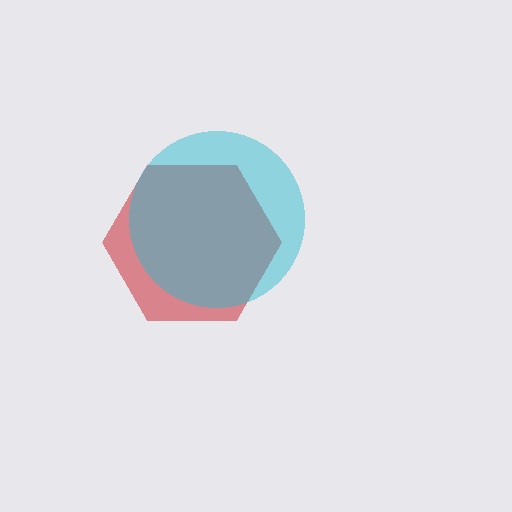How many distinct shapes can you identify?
There are 2 distinct shapes: a red hexagon, a cyan circle.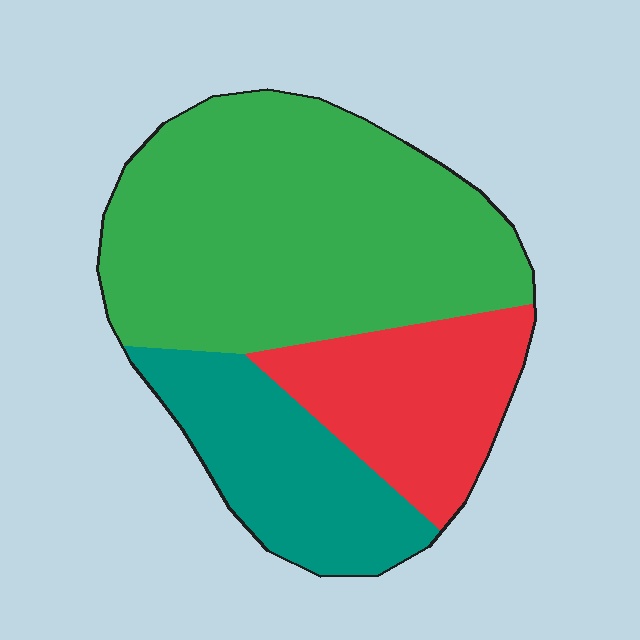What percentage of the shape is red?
Red takes up about one fifth (1/5) of the shape.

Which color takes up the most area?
Green, at roughly 55%.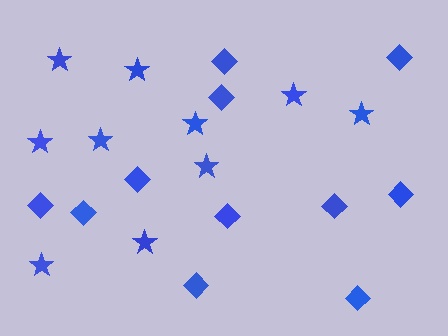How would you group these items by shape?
There are 2 groups: one group of stars (10) and one group of diamonds (11).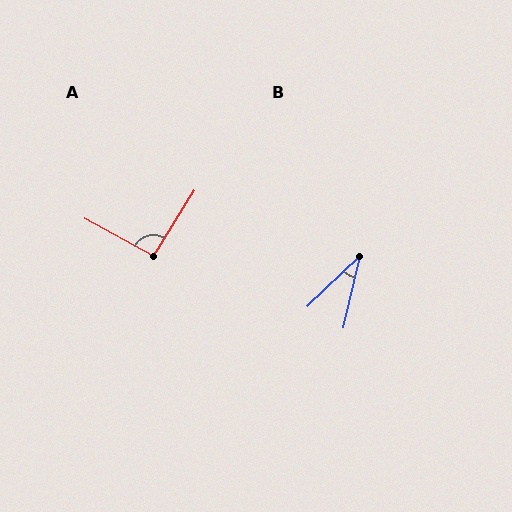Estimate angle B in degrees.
Approximately 33 degrees.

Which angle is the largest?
A, at approximately 93 degrees.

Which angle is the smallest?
B, at approximately 33 degrees.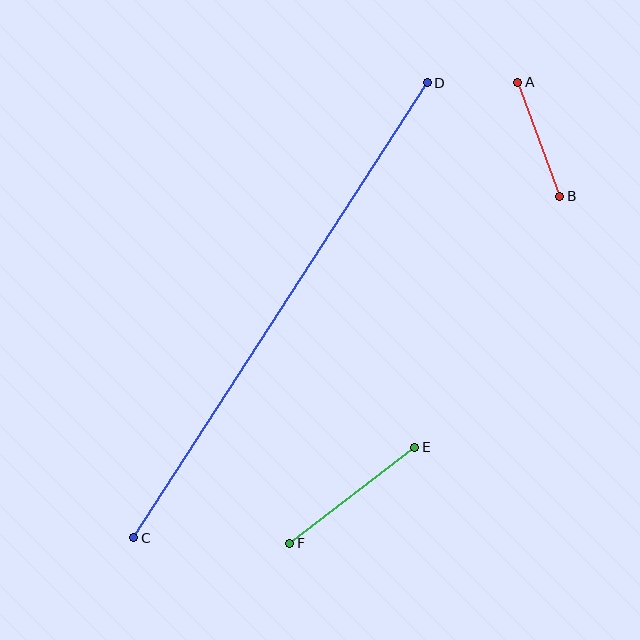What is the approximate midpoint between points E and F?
The midpoint is at approximately (352, 495) pixels.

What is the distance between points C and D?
The distance is approximately 541 pixels.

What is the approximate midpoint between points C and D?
The midpoint is at approximately (281, 310) pixels.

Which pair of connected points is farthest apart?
Points C and D are farthest apart.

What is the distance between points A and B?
The distance is approximately 122 pixels.